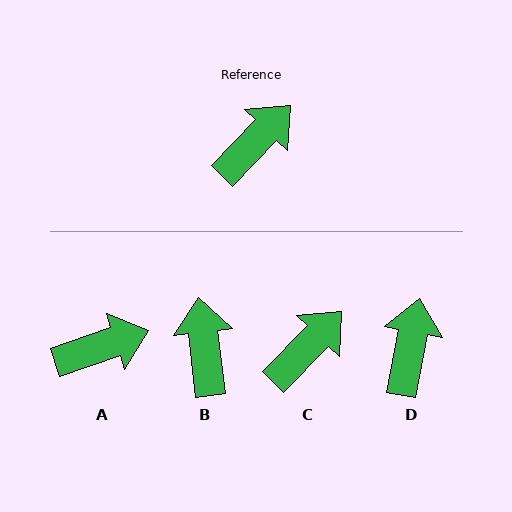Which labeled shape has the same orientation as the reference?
C.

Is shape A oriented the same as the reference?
No, it is off by about 27 degrees.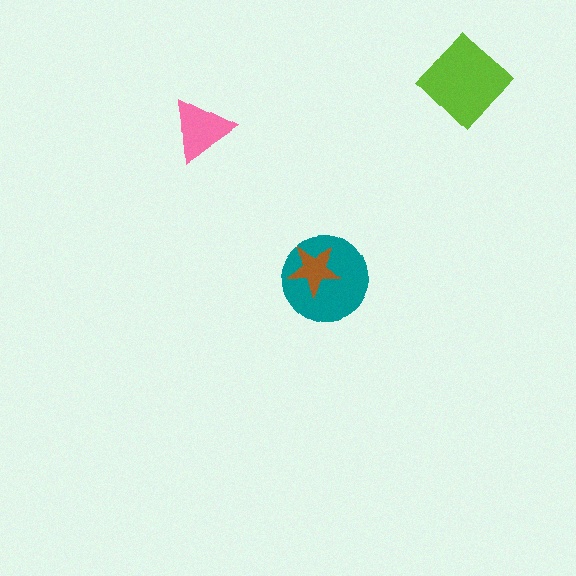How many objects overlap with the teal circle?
1 object overlaps with the teal circle.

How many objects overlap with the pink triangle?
0 objects overlap with the pink triangle.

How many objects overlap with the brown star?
1 object overlaps with the brown star.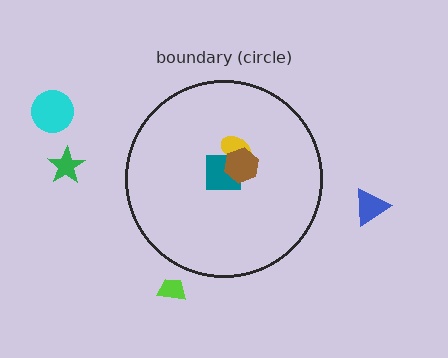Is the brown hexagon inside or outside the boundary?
Inside.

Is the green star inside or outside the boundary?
Outside.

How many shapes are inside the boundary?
3 inside, 4 outside.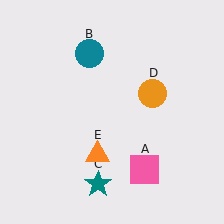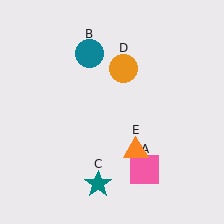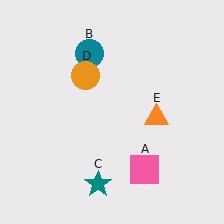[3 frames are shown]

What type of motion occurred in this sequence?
The orange circle (object D), orange triangle (object E) rotated counterclockwise around the center of the scene.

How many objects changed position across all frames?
2 objects changed position: orange circle (object D), orange triangle (object E).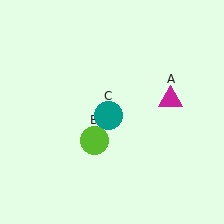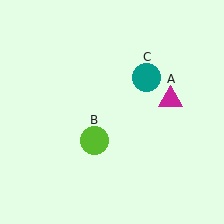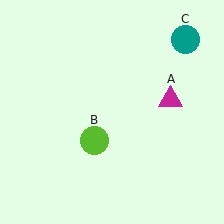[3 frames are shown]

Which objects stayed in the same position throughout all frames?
Magenta triangle (object A) and lime circle (object B) remained stationary.